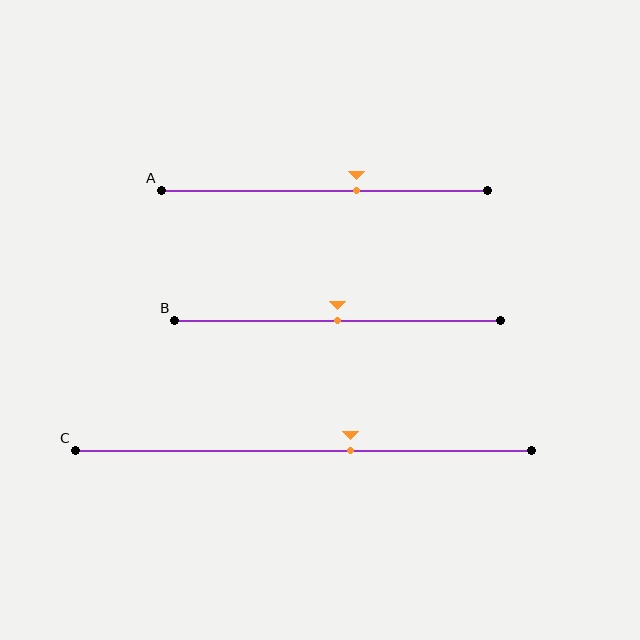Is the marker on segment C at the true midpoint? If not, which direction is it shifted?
No, the marker on segment C is shifted to the right by about 10% of the segment length.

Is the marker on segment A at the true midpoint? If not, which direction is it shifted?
No, the marker on segment A is shifted to the right by about 10% of the segment length.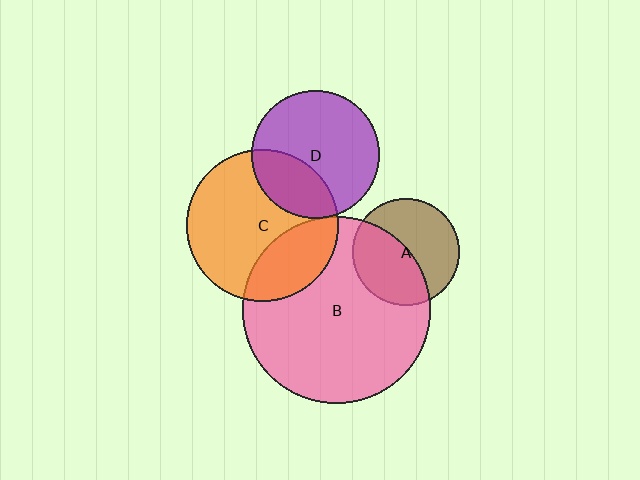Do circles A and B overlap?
Yes.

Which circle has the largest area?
Circle B (pink).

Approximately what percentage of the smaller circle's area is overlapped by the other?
Approximately 50%.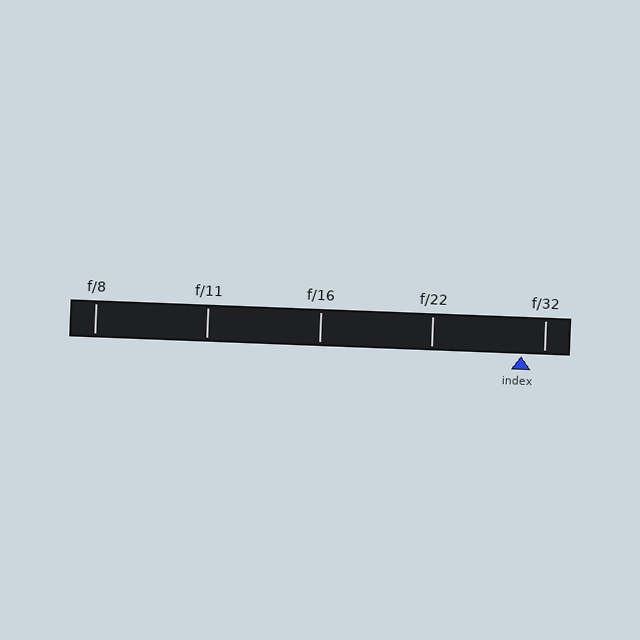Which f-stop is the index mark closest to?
The index mark is closest to f/32.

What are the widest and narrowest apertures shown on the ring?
The widest aperture shown is f/8 and the narrowest is f/32.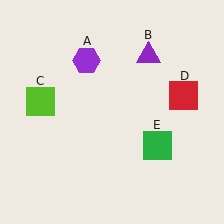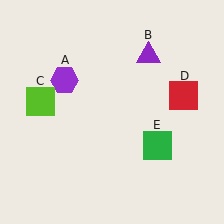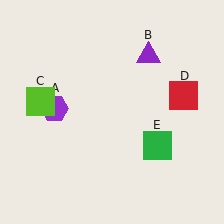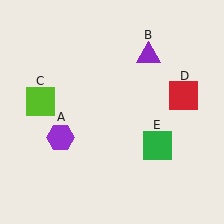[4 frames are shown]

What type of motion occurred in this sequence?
The purple hexagon (object A) rotated counterclockwise around the center of the scene.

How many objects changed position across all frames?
1 object changed position: purple hexagon (object A).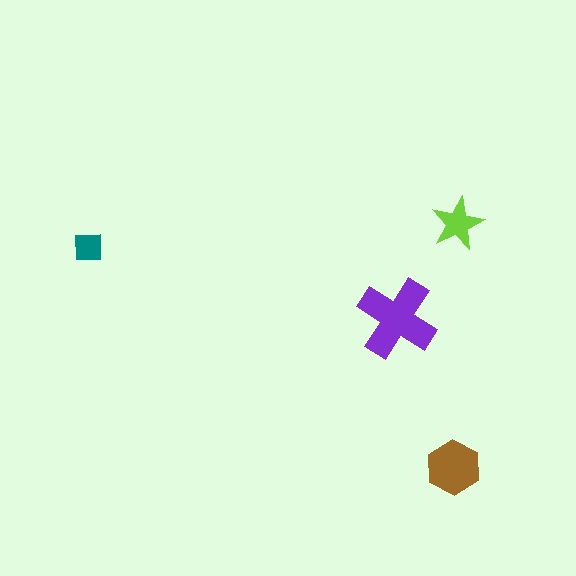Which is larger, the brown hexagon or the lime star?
The brown hexagon.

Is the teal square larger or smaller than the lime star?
Smaller.